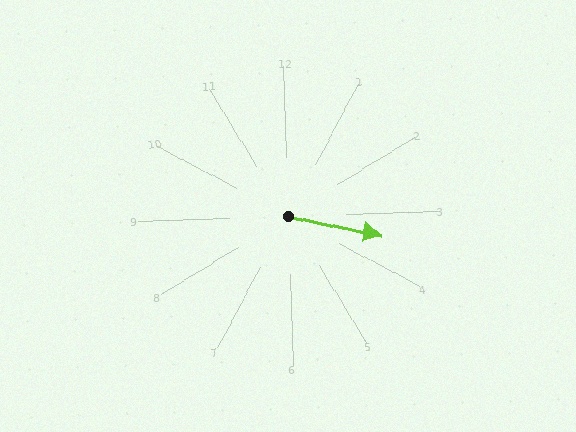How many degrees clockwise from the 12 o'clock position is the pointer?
Approximately 103 degrees.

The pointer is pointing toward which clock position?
Roughly 3 o'clock.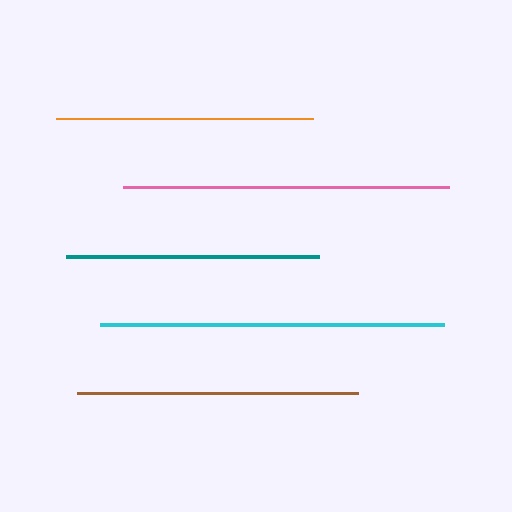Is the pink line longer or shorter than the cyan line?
The cyan line is longer than the pink line.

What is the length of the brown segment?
The brown segment is approximately 280 pixels long.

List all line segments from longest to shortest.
From longest to shortest: cyan, pink, brown, orange, teal.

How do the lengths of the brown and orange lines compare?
The brown and orange lines are approximately the same length.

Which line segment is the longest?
The cyan line is the longest at approximately 344 pixels.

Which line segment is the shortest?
The teal line is the shortest at approximately 253 pixels.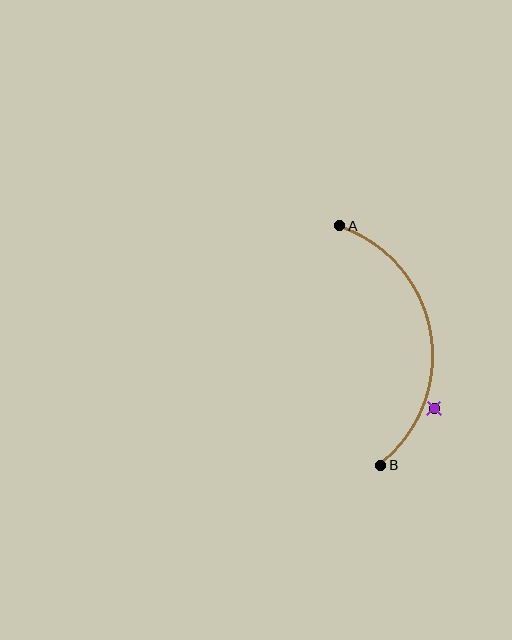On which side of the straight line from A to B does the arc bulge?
The arc bulges to the right of the straight line connecting A and B.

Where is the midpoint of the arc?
The arc midpoint is the point on the curve farthest from the straight line joining A and B. It sits to the right of that line.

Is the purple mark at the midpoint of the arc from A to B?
No — the purple mark does not lie on the arc at all. It sits slightly outside the curve.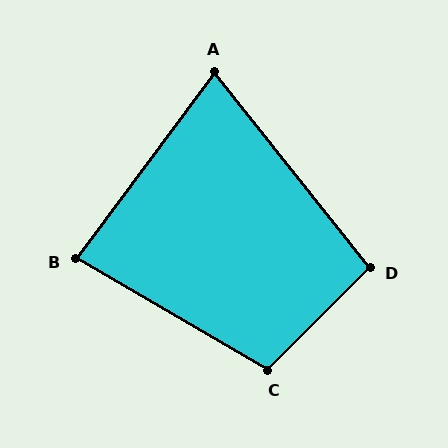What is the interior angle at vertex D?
Approximately 96 degrees (obtuse).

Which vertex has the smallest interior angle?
A, at approximately 75 degrees.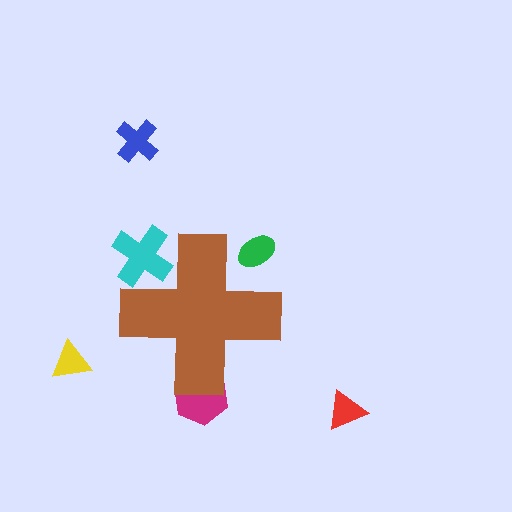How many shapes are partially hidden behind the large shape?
3 shapes are partially hidden.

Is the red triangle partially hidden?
No, the red triangle is fully visible.